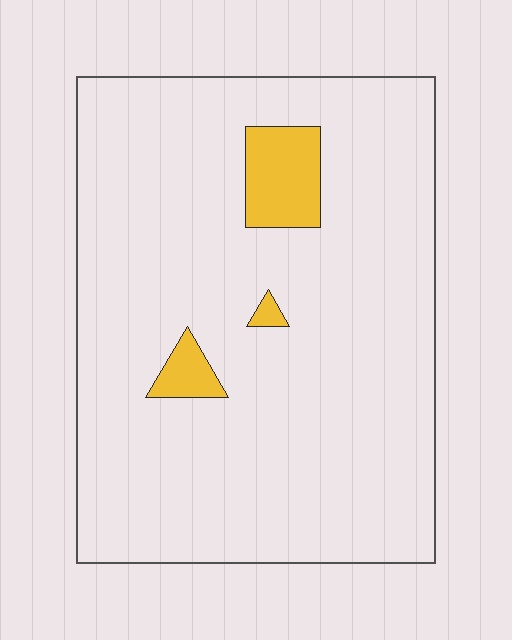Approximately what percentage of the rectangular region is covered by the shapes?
Approximately 5%.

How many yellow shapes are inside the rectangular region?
3.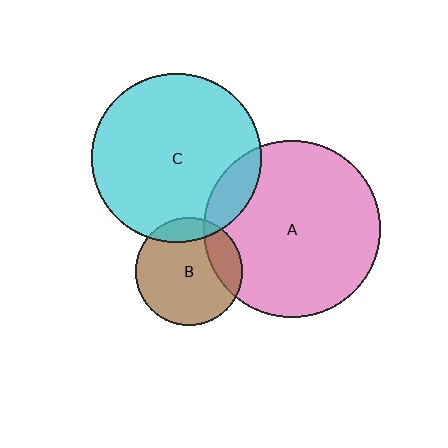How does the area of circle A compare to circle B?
Approximately 2.7 times.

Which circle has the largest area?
Circle A (pink).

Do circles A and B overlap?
Yes.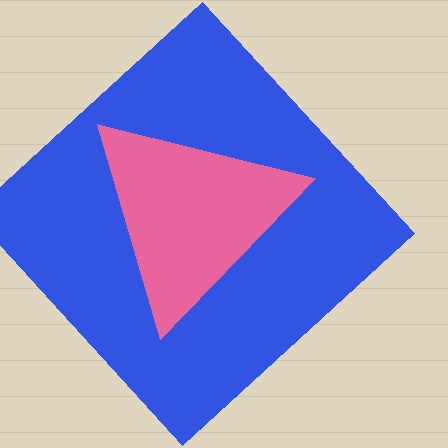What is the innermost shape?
The pink triangle.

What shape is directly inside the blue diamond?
The pink triangle.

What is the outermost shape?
The blue diamond.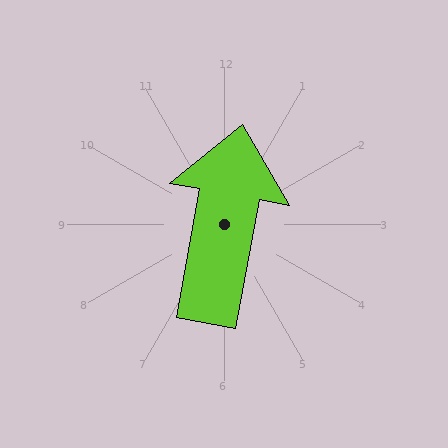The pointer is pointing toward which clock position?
Roughly 12 o'clock.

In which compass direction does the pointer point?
North.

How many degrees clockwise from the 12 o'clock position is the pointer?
Approximately 10 degrees.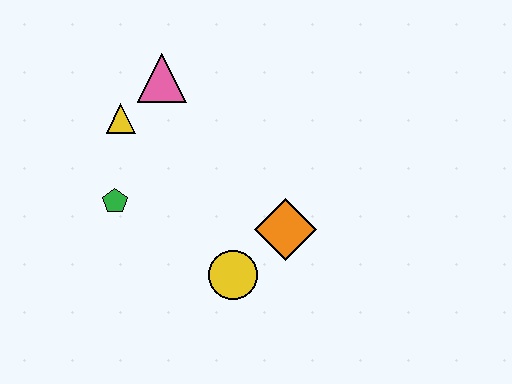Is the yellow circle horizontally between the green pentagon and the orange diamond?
Yes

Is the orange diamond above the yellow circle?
Yes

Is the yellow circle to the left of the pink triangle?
No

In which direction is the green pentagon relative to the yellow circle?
The green pentagon is to the left of the yellow circle.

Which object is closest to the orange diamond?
The yellow circle is closest to the orange diamond.